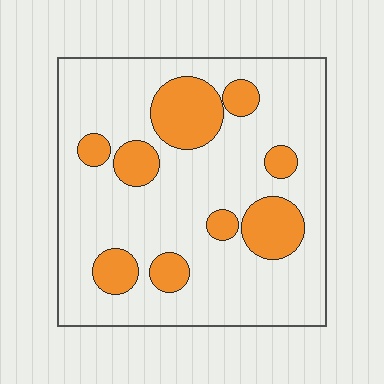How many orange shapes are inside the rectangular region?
9.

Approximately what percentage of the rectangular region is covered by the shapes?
Approximately 20%.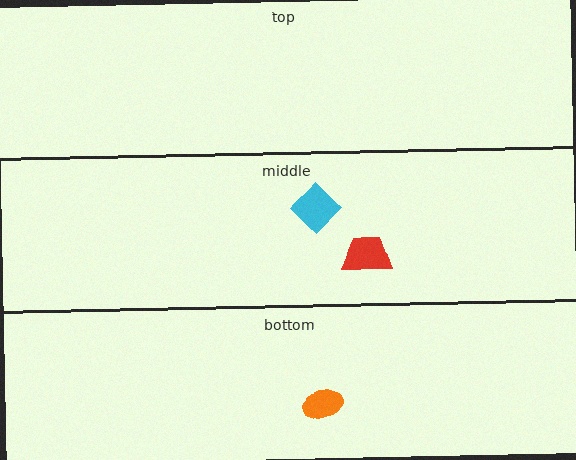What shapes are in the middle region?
The cyan diamond, the red trapezoid.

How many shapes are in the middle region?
2.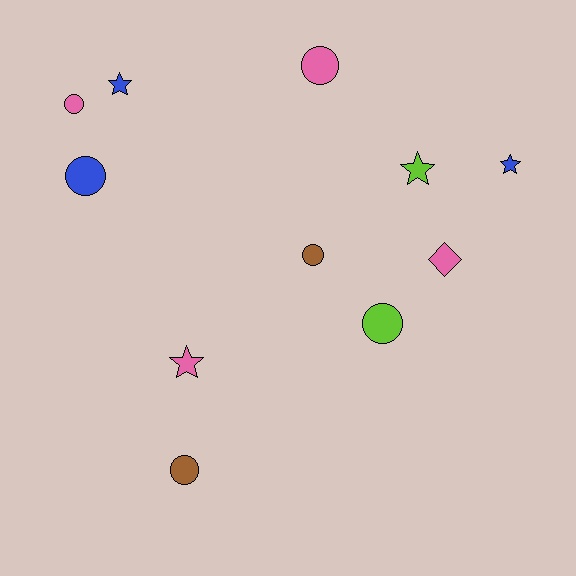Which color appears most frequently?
Pink, with 4 objects.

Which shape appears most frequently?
Circle, with 6 objects.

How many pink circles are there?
There are 2 pink circles.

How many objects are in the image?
There are 11 objects.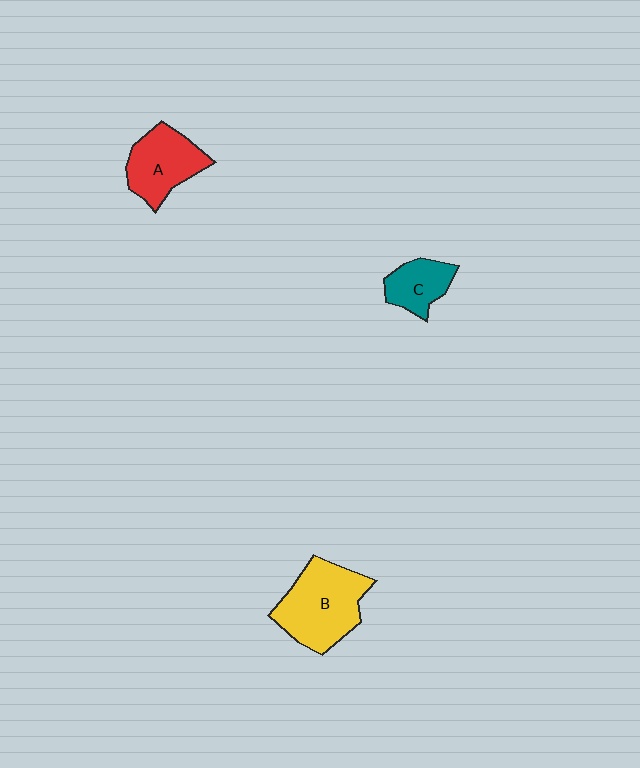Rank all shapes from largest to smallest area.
From largest to smallest: B (yellow), A (red), C (teal).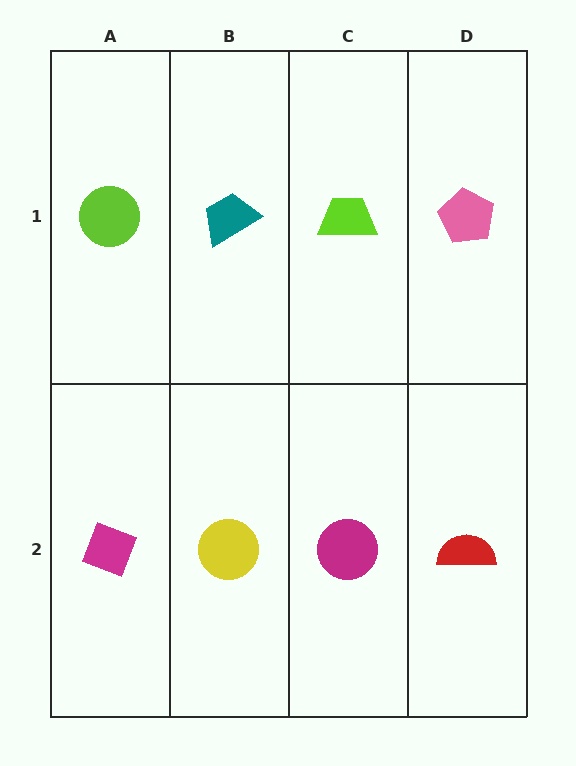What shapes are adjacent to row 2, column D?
A pink pentagon (row 1, column D), a magenta circle (row 2, column C).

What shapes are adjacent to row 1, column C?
A magenta circle (row 2, column C), a teal trapezoid (row 1, column B), a pink pentagon (row 1, column D).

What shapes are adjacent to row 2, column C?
A lime trapezoid (row 1, column C), a yellow circle (row 2, column B), a red semicircle (row 2, column D).